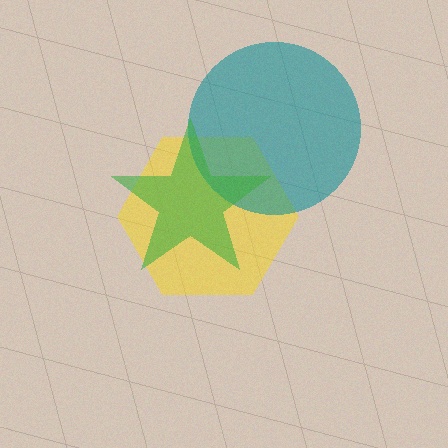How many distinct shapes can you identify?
There are 3 distinct shapes: a yellow hexagon, a teal circle, a green star.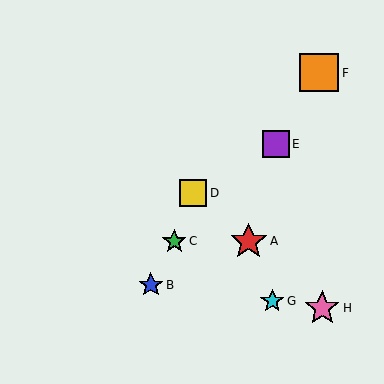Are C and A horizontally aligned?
Yes, both are at y≈241.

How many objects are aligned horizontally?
2 objects (A, C) are aligned horizontally.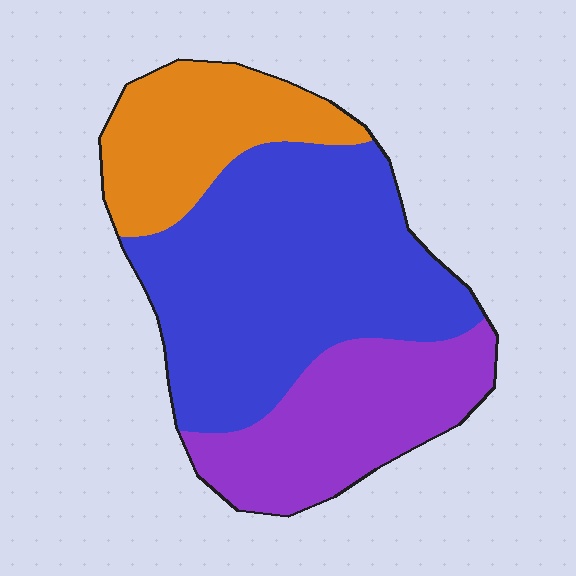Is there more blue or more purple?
Blue.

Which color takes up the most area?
Blue, at roughly 50%.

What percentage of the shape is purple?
Purple covers around 25% of the shape.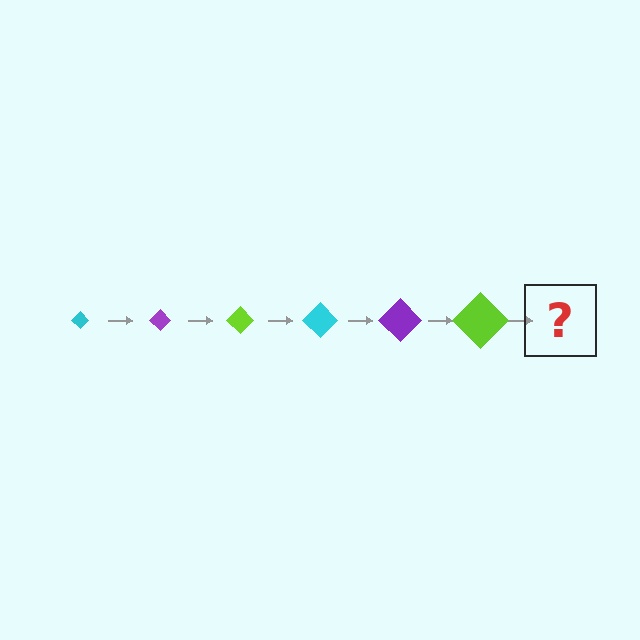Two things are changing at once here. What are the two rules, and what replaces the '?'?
The two rules are that the diamond grows larger each step and the color cycles through cyan, purple, and lime. The '?' should be a cyan diamond, larger than the previous one.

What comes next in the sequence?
The next element should be a cyan diamond, larger than the previous one.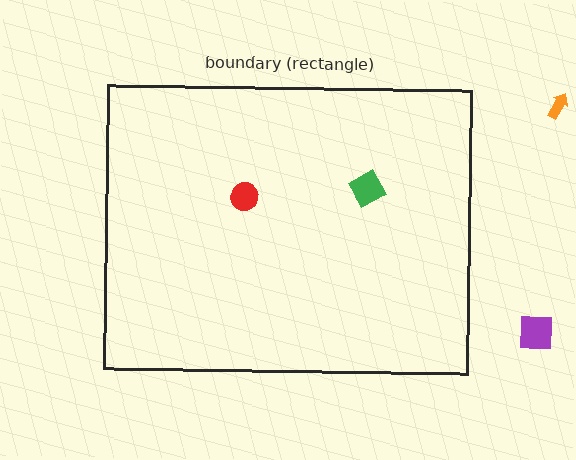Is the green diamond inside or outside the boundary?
Inside.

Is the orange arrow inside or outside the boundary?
Outside.